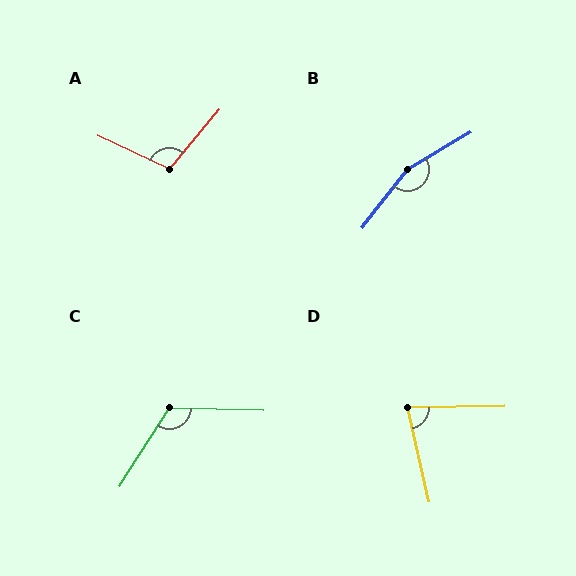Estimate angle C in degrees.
Approximately 121 degrees.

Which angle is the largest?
B, at approximately 159 degrees.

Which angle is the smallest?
D, at approximately 78 degrees.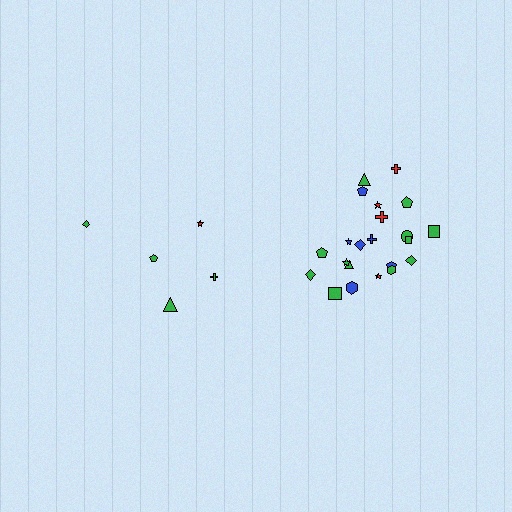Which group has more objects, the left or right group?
The right group.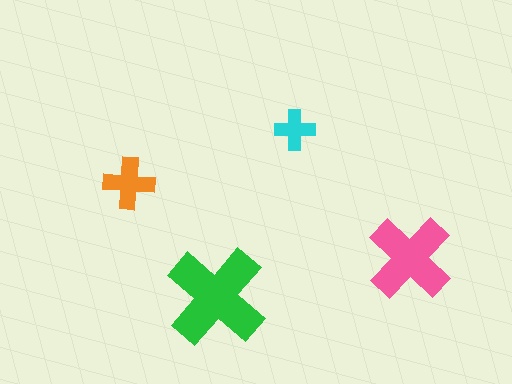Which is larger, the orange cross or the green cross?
The green one.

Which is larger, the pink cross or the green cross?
The green one.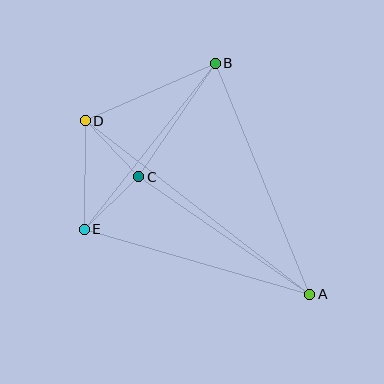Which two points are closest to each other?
Points C and E are closest to each other.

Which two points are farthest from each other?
Points A and D are farthest from each other.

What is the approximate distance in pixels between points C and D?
The distance between C and D is approximately 77 pixels.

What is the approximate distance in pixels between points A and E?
The distance between A and E is approximately 235 pixels.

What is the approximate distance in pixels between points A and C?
The distance between A and C is approximately 208 pixels.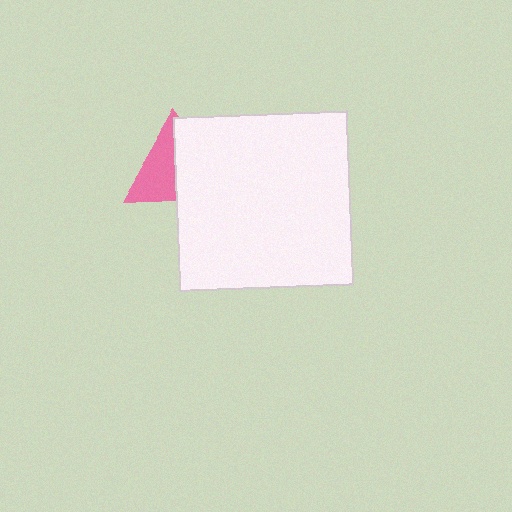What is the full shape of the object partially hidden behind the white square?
The partially hidden object is a pink triangle.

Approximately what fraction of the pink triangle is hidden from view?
Roughly 51% of the pink triangle is hidden behind the white square.